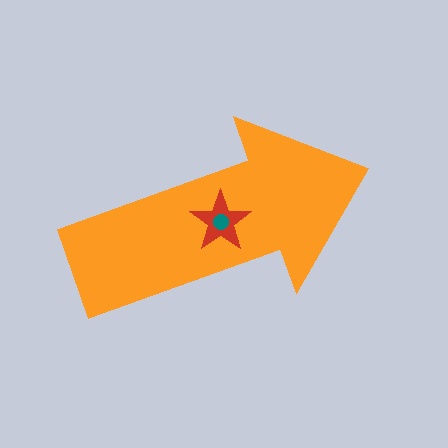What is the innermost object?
The teal circle.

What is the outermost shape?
The orange arrow.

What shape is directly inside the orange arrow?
The red star.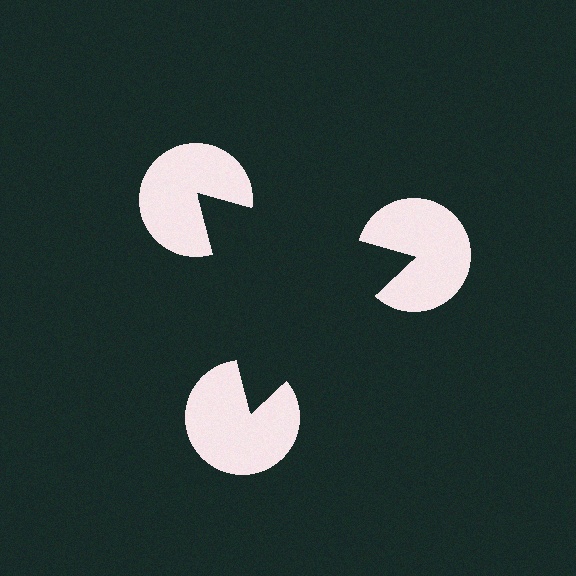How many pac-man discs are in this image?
There are 3 — one at each vertex of the illusory triangle.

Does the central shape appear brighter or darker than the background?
It typically appears slightly darker than the background, even though no actual brightness change is drawn.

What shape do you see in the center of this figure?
An illusory triangle — its edges are inferred from the aligned wedge cuts in the pac-man discs, not physically drawn.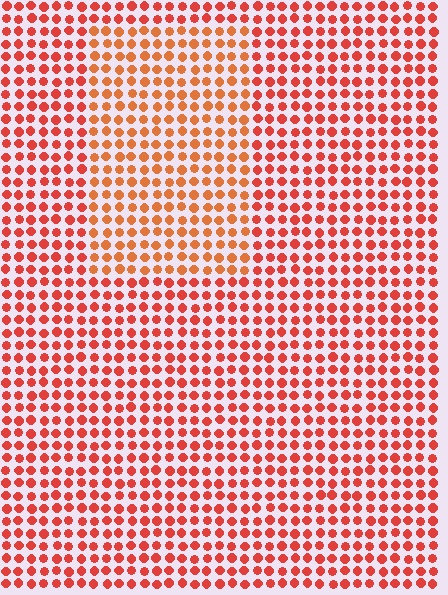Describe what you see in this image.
The image is filled with small red elements in a uniform arrangement. A rectangle-shaped region is visible where the elements are tinted to a slightly different hue, forming a subtle color boundary.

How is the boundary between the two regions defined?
The boundary is defined purely by a slight shift in hue (about 20 degrees). Spacing, size, and orientation are identical on both sides.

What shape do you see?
I see a rectangle.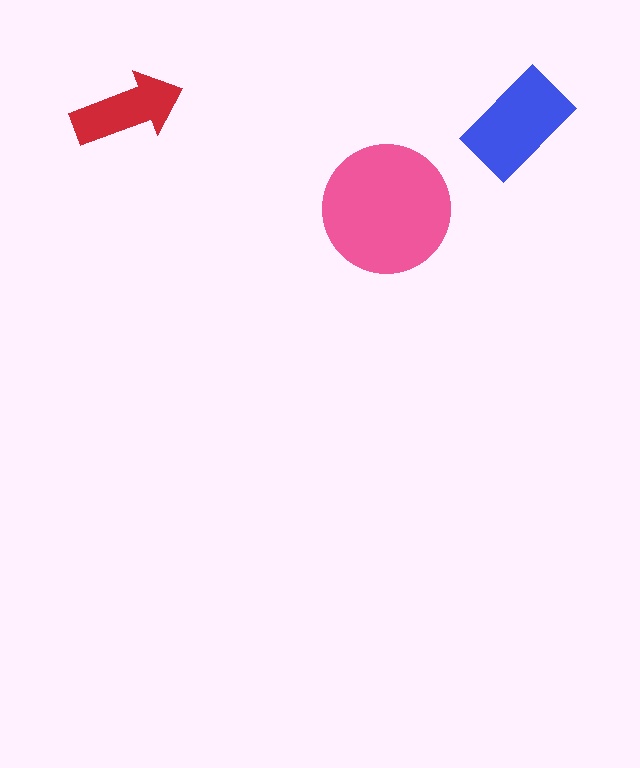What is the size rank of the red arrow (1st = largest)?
3rd.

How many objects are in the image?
There are 3 objects in the image.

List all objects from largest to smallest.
The pink circle, the blue rectangle, the red arrow.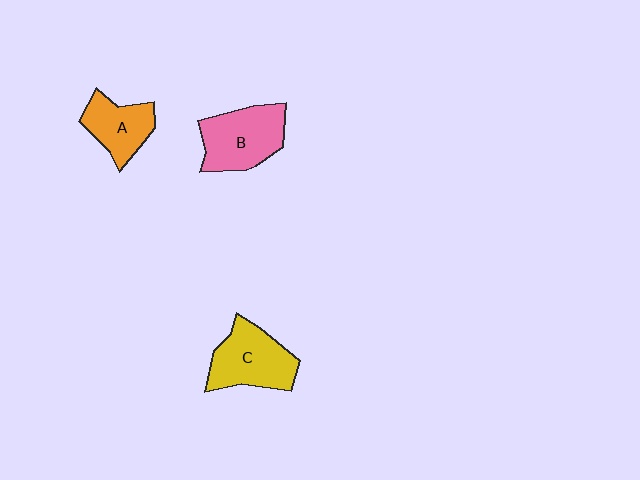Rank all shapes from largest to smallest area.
From largest to smallest: B (pink), C (yellow), A (orange).